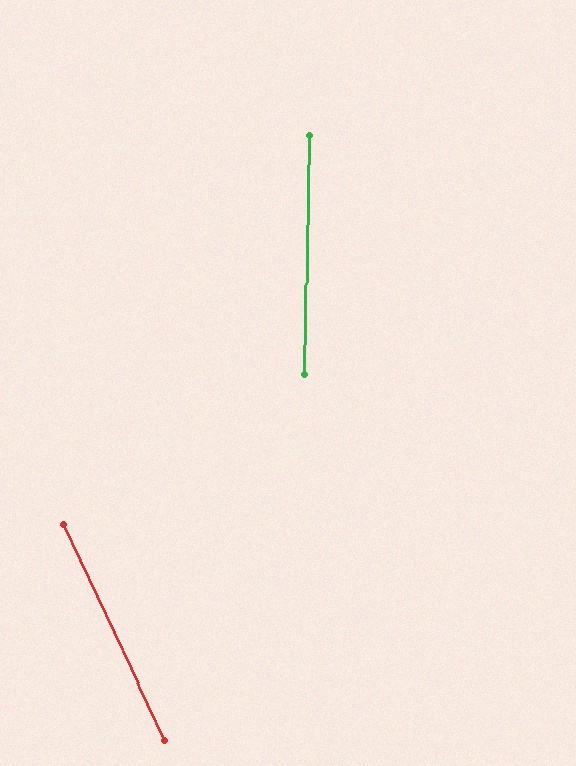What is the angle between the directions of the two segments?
Approximately 26 degrees.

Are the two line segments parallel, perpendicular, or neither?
Neither parallel nor perpendicular — they differ by about 26°.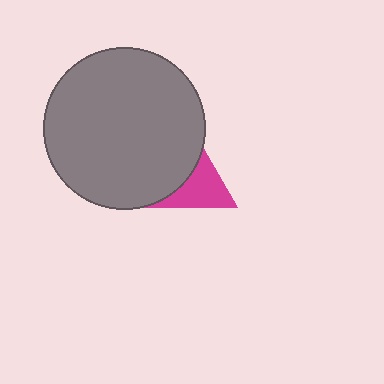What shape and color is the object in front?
The object in front is a gray circle.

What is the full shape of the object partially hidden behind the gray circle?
The partially hidden object is a magenta triangle.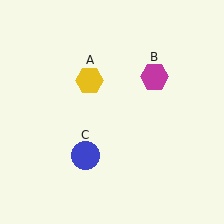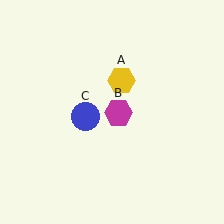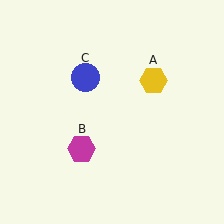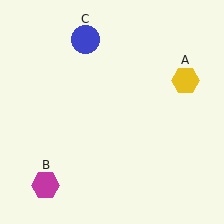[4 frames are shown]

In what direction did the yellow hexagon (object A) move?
The yellow hexagon (object A) moved right.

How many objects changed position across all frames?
3 objects changed position: yellow hexagon (object A), magenta hexagon (object B), blue circle (object C).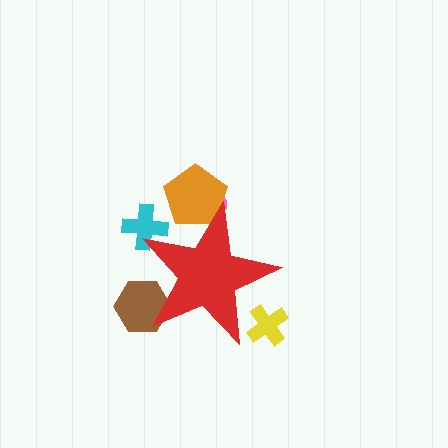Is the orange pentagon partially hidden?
Yes, the orange pentagon is partially hidden behind the red star.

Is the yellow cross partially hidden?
Yes, the yellow cross is partially hidden behind the red star.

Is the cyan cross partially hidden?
Yes, the cyan cross is partially hidden behind the red star.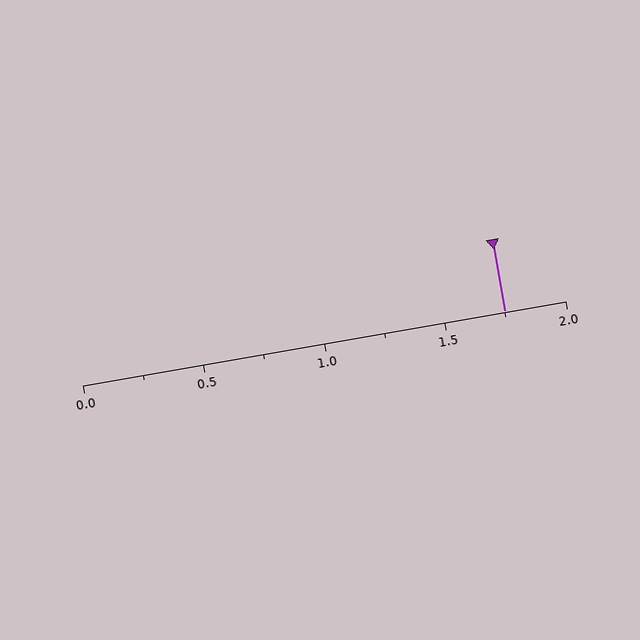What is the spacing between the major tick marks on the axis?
The major ticks are spaced 0.5 apart.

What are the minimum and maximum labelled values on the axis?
The axis runs from 0.0 to 2.0.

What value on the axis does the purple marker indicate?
The marker indicates approximately 1.75.